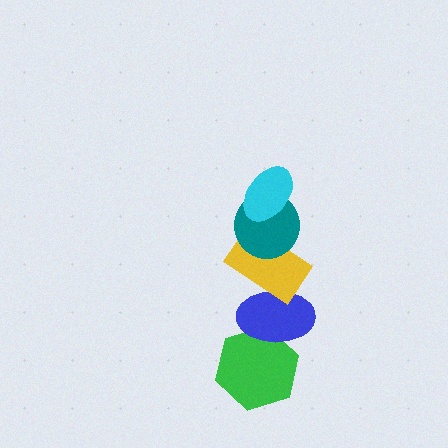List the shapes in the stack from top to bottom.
From top to bottom: the cyan ellipse, the teal circle, the yellow rectangle, the blue ellipse, the green hexagon.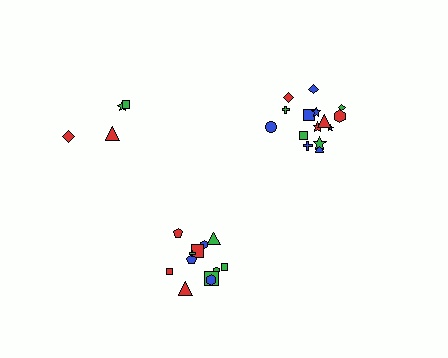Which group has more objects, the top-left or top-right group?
The top-right group.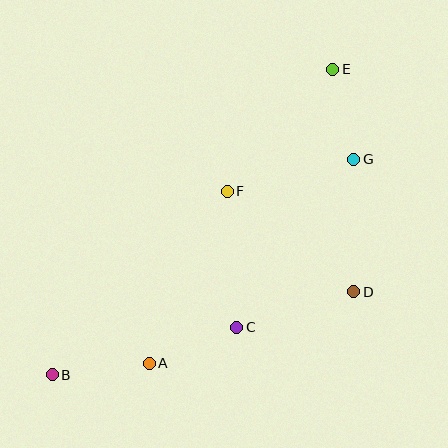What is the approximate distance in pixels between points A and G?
The distance between A and G is approximately 289 pixels.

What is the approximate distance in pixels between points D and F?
The distance between D and F is approximately 162 pixels.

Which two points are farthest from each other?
Points B and E are farthest from each other.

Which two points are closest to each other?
Points E and G are closest to each other.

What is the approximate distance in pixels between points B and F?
The distance between B and F is approximately 253 pixels.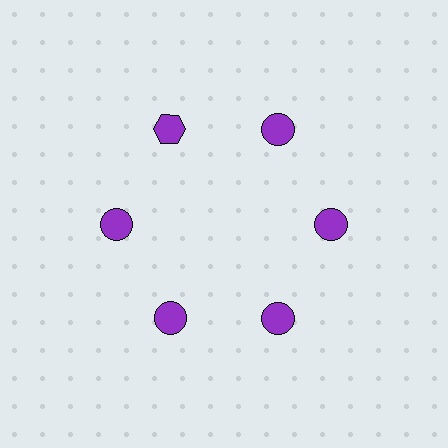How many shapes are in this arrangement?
There are 6 shapes arranged in a ring pattern.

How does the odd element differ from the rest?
It has a different shape: hexagon instead of circle.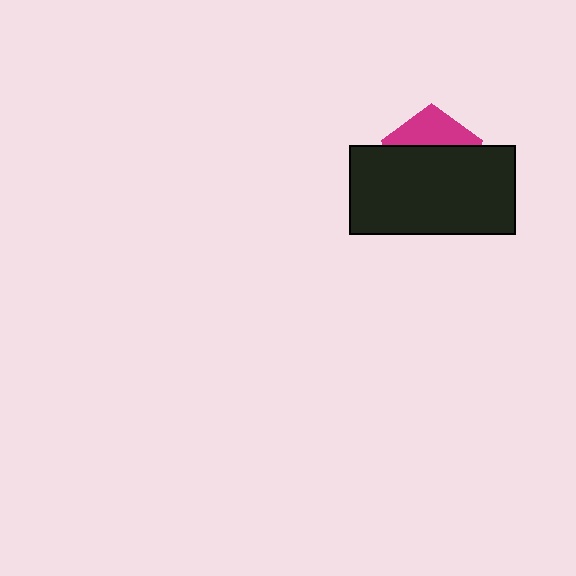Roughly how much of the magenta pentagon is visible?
A small part of it is visible (roughly 36%).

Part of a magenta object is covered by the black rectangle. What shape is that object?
It is a pentagon.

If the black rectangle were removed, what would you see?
You would see the complete magenta pentagon.